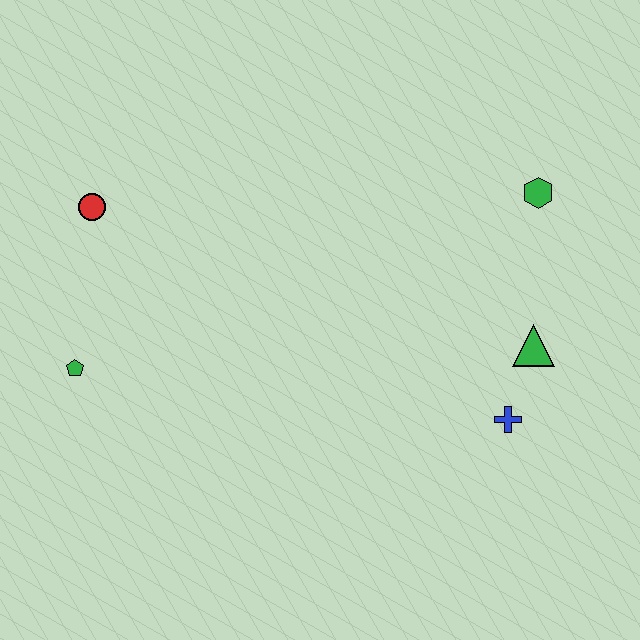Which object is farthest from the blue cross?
The red circle is farthest from the blue cross.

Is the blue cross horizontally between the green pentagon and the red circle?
No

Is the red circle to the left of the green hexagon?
Yes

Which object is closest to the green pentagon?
The red circle is closest to the green pentagon.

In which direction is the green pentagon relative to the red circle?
The green pentagon is below the red circle.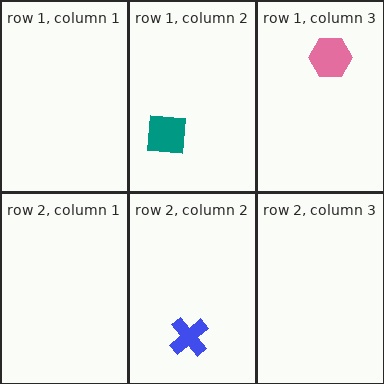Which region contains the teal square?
The row 1, column 2 region.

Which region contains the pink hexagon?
The row 1, column 3 region.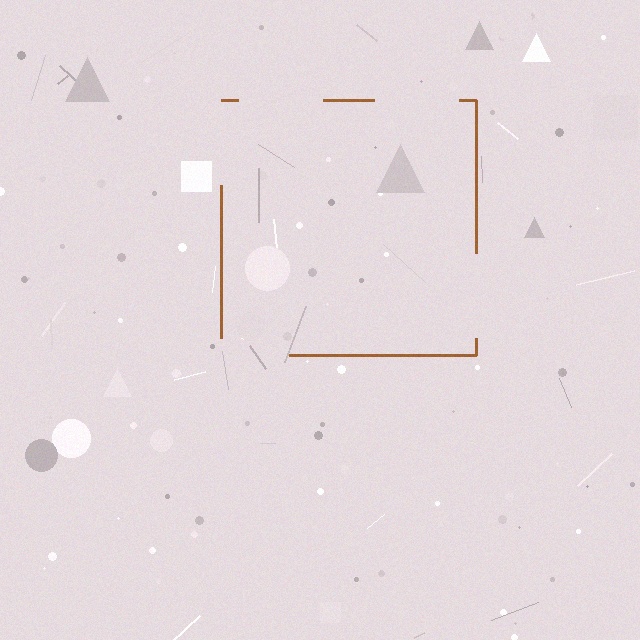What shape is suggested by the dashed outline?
The dashed outline suggests a square.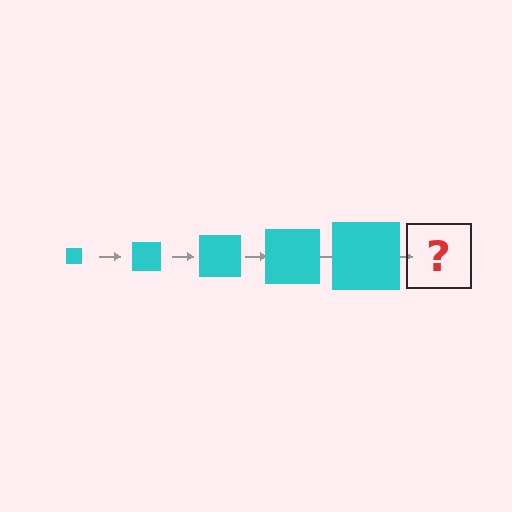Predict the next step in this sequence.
The next step is a cyan square, larger than the previous one.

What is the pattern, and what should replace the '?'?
The pattern is that the square gets progressively larger each step. The '?' should be a cyan square, larger than the previous one.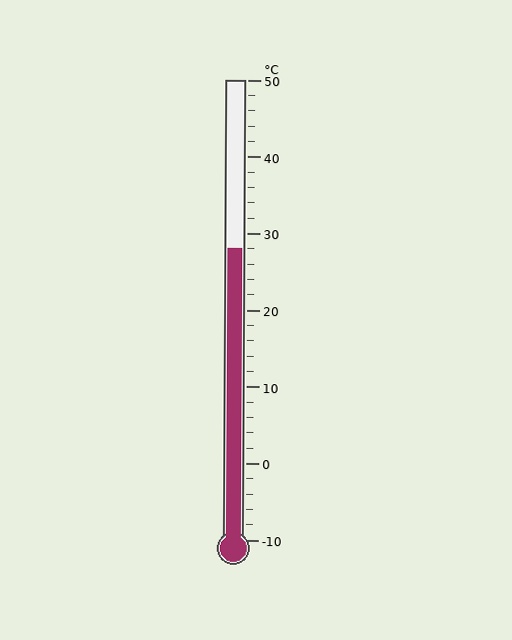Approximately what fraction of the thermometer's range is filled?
The thermometer is filled to approximately 65% of its range.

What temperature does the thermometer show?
The thermometer shows approximately 28°C.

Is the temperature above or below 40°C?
The temperature is below 40°C.